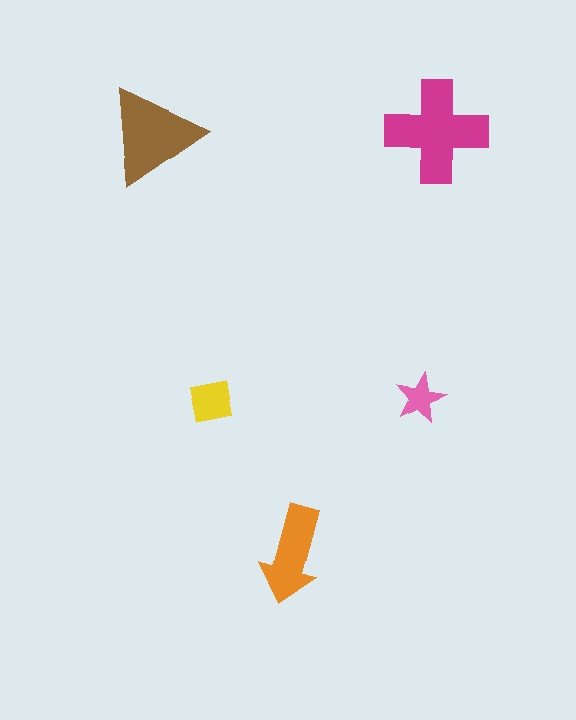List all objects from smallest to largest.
The pink star, the yellow square, the orange arrow, the brown triangle, the magenta cross.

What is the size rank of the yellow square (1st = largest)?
4th.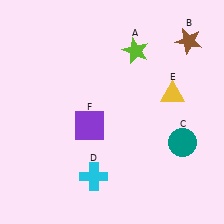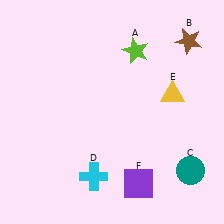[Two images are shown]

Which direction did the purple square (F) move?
The purple square (F) moved down.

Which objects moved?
The objects that moved are: the teal circle (C), the purple square (F).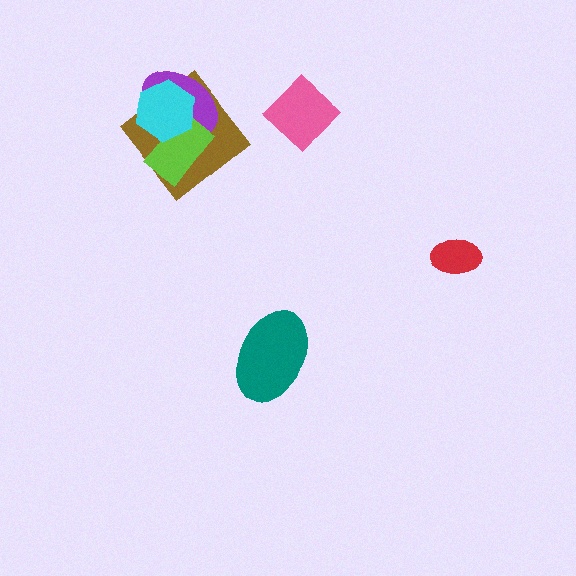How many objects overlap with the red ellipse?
0 objects overlap with the red ellipse.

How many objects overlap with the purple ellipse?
3 objects overlap with the purple ellipse.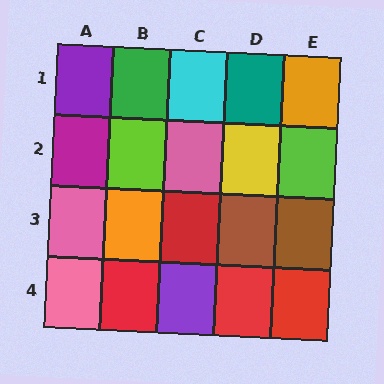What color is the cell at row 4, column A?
Pink.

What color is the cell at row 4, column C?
Purple.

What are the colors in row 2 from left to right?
Magenta, lime, pink, yellow, lime.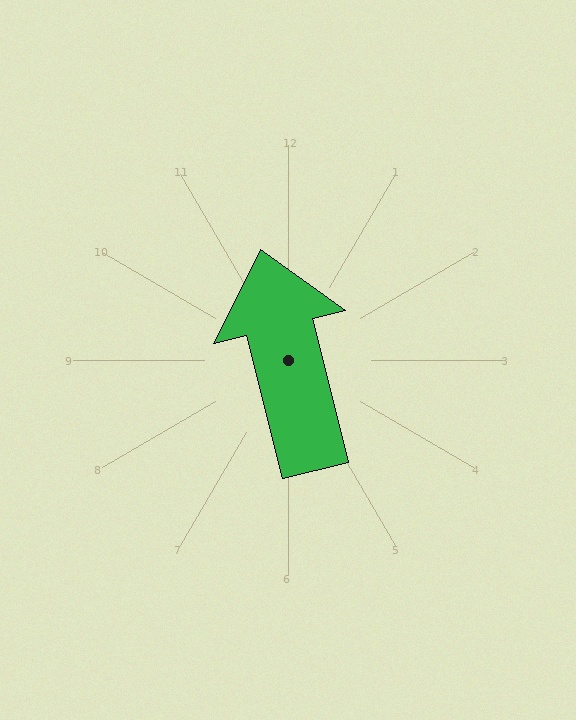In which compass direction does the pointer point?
North.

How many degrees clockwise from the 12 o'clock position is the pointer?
Approximately 346 degrees.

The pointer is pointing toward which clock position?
Roughly 12 o'clock.